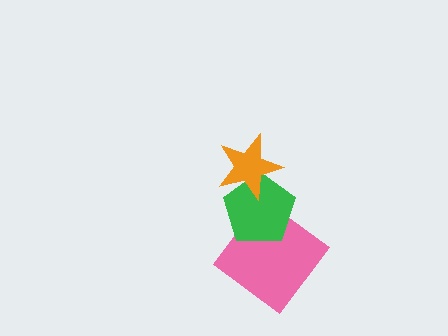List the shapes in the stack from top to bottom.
From top to bottom: the orange star, the green pentagon, the pink diamond.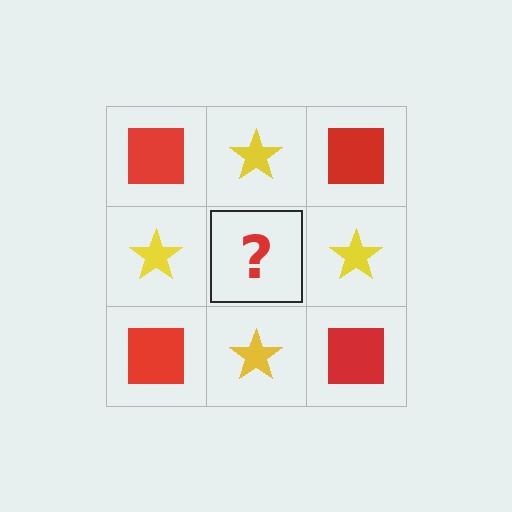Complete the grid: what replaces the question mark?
The question mark should be replaced with a red square.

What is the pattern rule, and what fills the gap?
The rule is that it alternates red square and yellow star in a checkerboard pattern. The gap should be filled with a red square.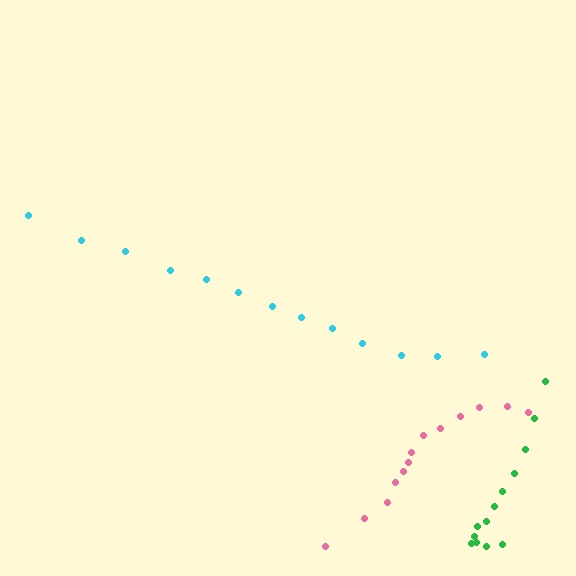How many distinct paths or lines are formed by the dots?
There are 3 distinct paths.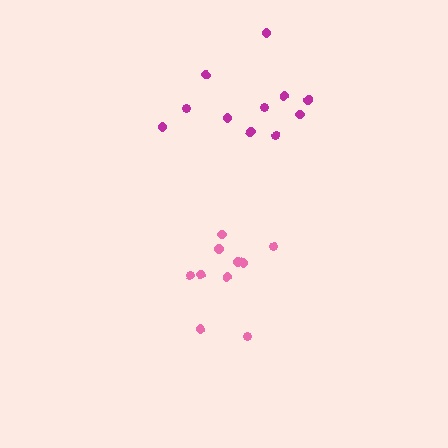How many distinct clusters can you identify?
There are 2 distinct clusters.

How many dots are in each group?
Group 1: 11 dots, Group 2: 10 dots (21 total).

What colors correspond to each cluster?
The clusters are colored: magenta, pink.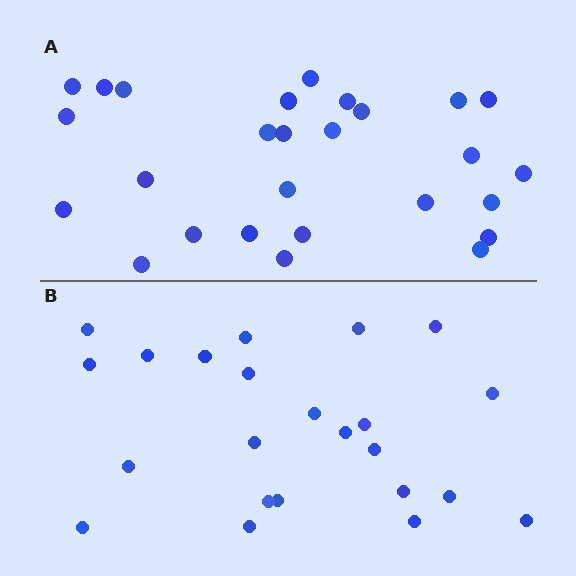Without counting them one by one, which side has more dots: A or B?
Region A (the top region) has more dots.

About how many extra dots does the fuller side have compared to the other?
Region A has about 4 more dots than region B.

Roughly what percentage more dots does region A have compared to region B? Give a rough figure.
About 15% more.